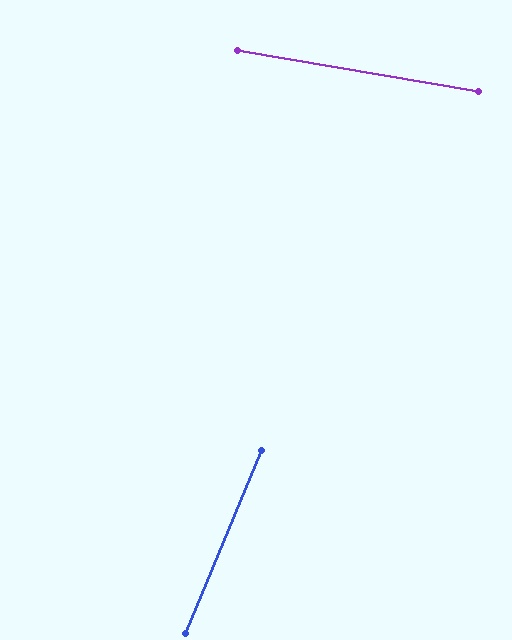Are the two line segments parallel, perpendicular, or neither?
Neither parallel nor perpendicular — they differ by about 77°.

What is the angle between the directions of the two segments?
Approximately 77 degrees.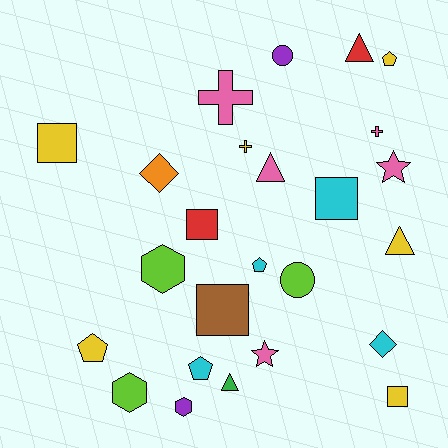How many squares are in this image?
There are 5 squares.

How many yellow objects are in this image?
There are 6 yellow objects.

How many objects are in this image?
There are 25 objects.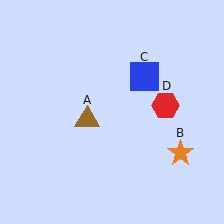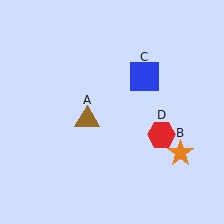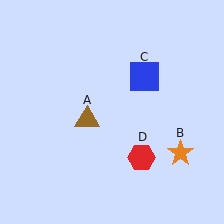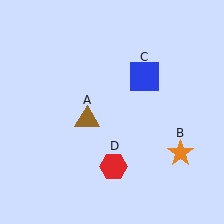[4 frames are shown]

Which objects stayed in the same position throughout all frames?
Brown triangle (object A) and orange star (object B) and blue square (object C) remained stationary.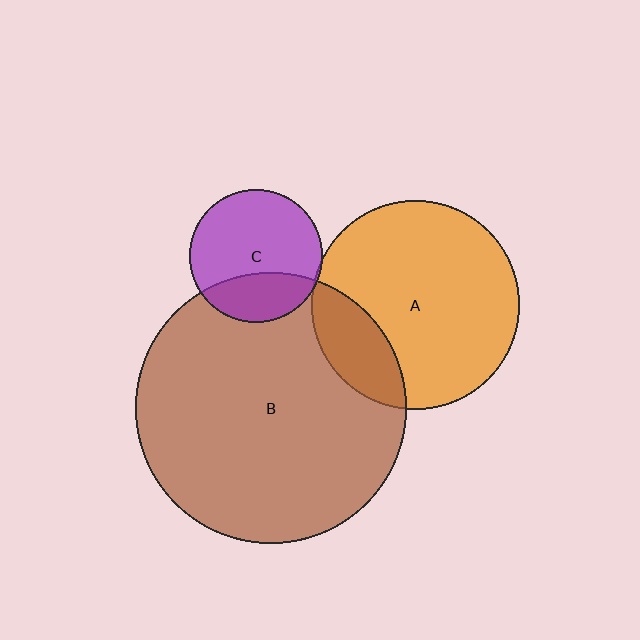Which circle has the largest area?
Circle B (brown).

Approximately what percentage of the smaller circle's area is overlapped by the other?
Approximately 5%.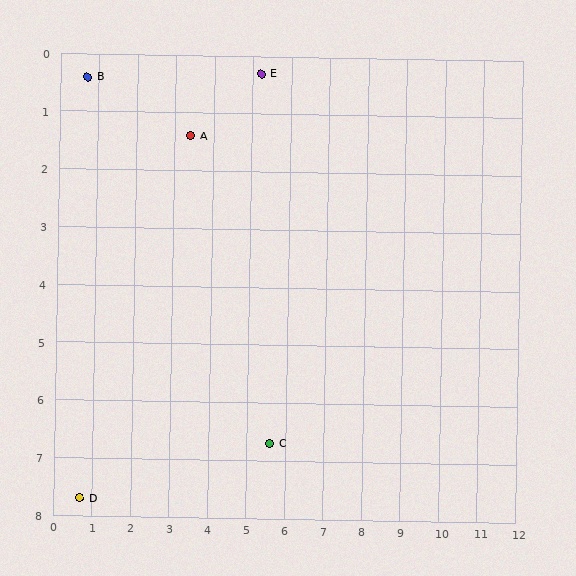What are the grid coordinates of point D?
Point D is at approximately (0.7, 7.7).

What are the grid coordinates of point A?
Point A is at approximately (3.4, 1.4).